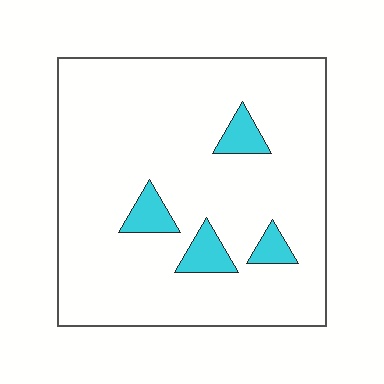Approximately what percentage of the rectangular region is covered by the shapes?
Approximately 10%.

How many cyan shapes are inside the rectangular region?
4.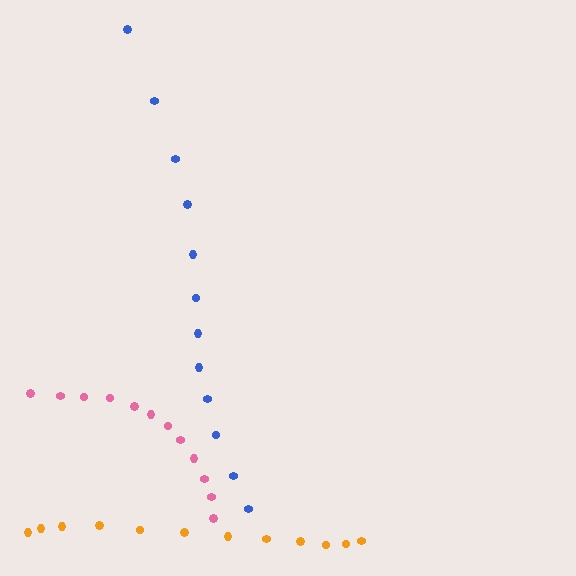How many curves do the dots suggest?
There are 3 distinct paths.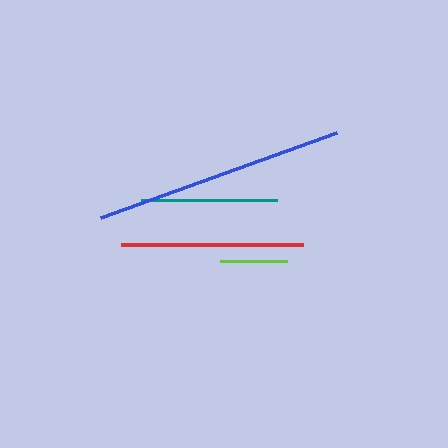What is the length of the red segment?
The red segment is approximately 182 pixels long.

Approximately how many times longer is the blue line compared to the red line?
The blue line is approximately 1.4 times the length of the red line.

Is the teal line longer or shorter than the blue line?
The blue line is longer than the teal line.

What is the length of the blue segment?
The blue segment is approximately 251 pixels long.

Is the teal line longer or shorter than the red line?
The red line is longer than the teal line.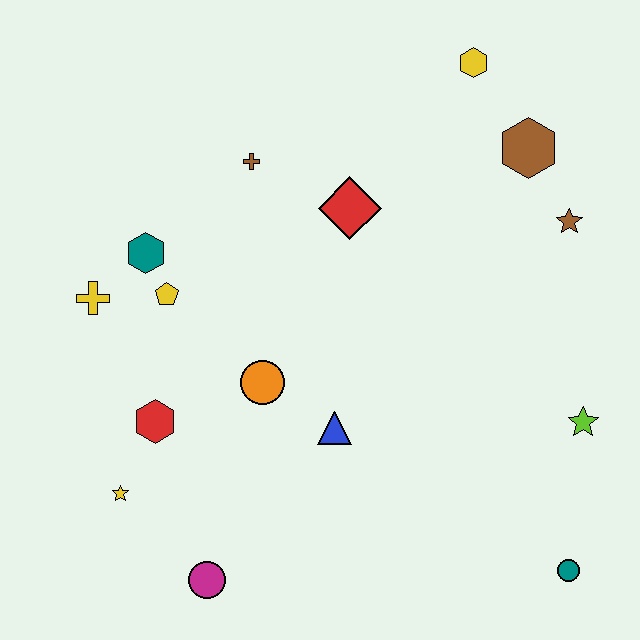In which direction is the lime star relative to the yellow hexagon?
The lime star is below the yellow hexagon.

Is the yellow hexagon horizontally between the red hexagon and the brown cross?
No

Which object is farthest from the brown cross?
The teal circle is farthest from the brown cross.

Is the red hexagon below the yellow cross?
Yes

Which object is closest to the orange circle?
The blue triangle is closest to the orange circle.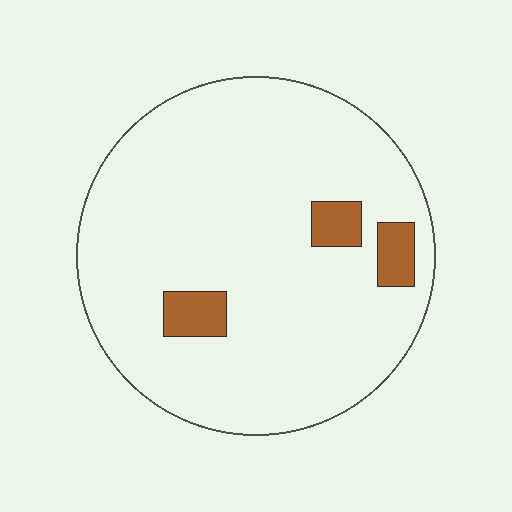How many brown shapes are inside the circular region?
3.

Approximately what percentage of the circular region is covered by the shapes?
Approximately 10%.